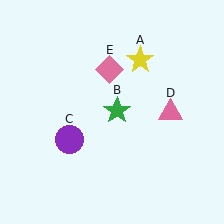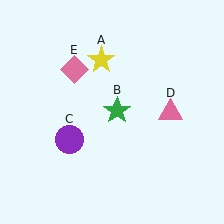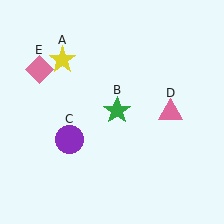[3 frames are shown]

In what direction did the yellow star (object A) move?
The yellow star (object A) moved left.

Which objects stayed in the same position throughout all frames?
Green star (object B) and purple circle (object C) and pink triangle (object D) remained stationary.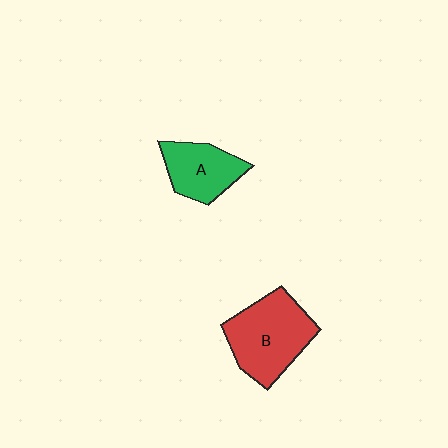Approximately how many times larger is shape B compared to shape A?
Approximately 1.5 times.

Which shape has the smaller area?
Shape A (green).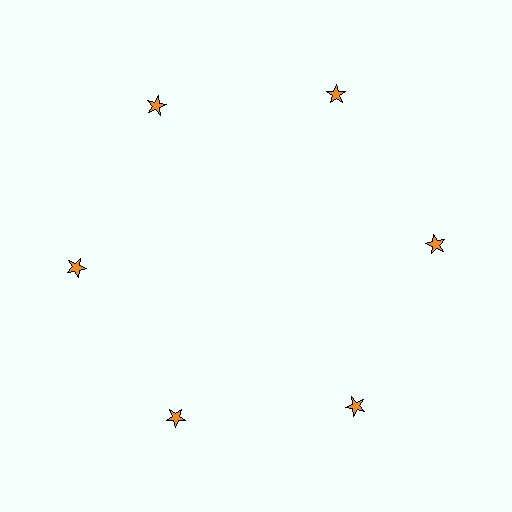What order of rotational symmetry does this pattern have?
This pattern has 6-fold rotational symmetry.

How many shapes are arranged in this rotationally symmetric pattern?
There are 6 shapes, arranged in 6 groups of 1.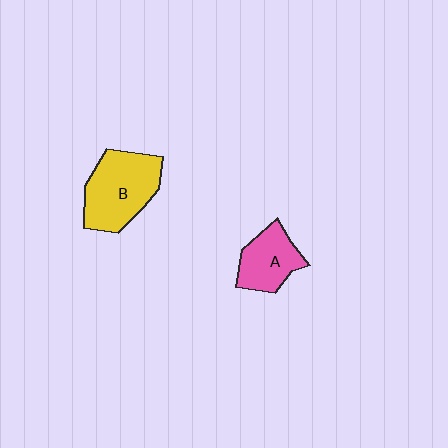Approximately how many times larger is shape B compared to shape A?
Approximately 1.5 times.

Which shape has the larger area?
Shape B (yellow).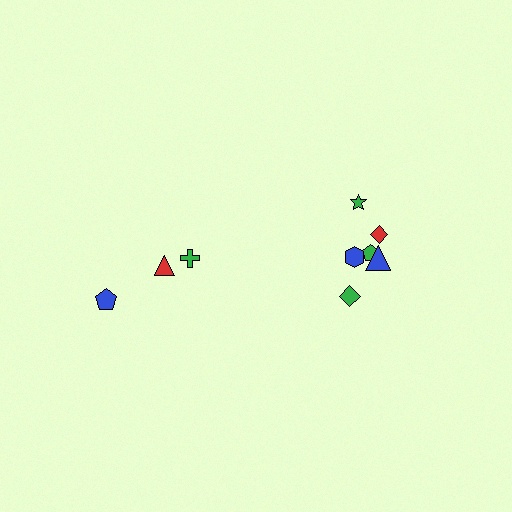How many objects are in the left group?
There are 3 objects.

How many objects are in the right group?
There are 6 objects.